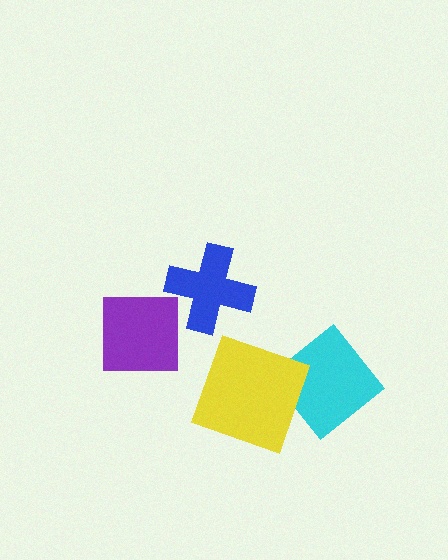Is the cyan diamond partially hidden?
Yes, it is partially covered by another shape.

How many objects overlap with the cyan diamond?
1 object overlaps with the cyan diamond.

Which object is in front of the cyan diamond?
The yellow square is in front of the cyan diamond.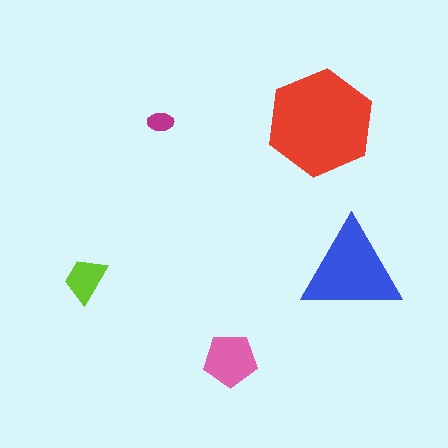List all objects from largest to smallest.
The red hexagon, the blue triangle, the pink pentagon, the lime trapezoid, the magenta ellipse.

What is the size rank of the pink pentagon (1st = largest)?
3rd.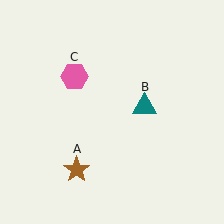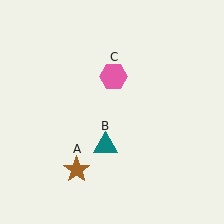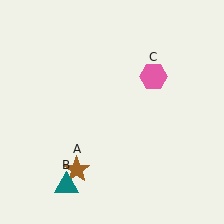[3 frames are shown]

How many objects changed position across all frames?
2 objects changed position: teal triangle (object B), pink hexagon (object C).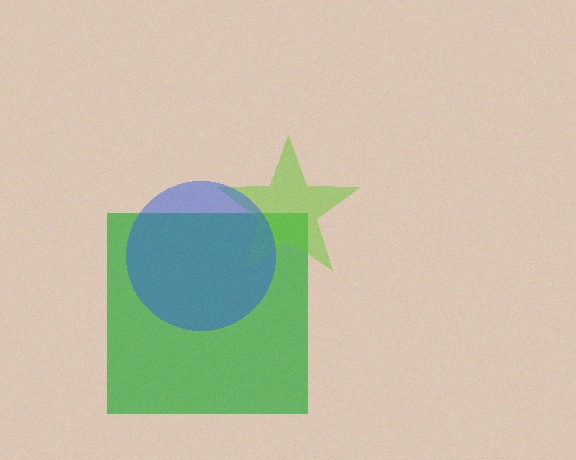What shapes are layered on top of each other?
The layered shapes are: a green square, a lime star, a blue circle.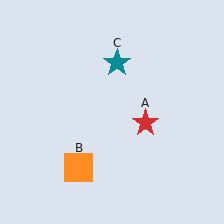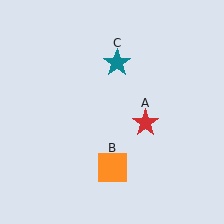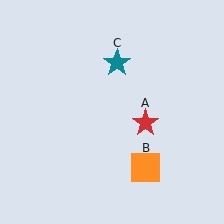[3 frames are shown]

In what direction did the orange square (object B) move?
The orange square (object B) moved right.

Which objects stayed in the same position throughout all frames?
Red star (object A) and teal star (object C) remained stationary.